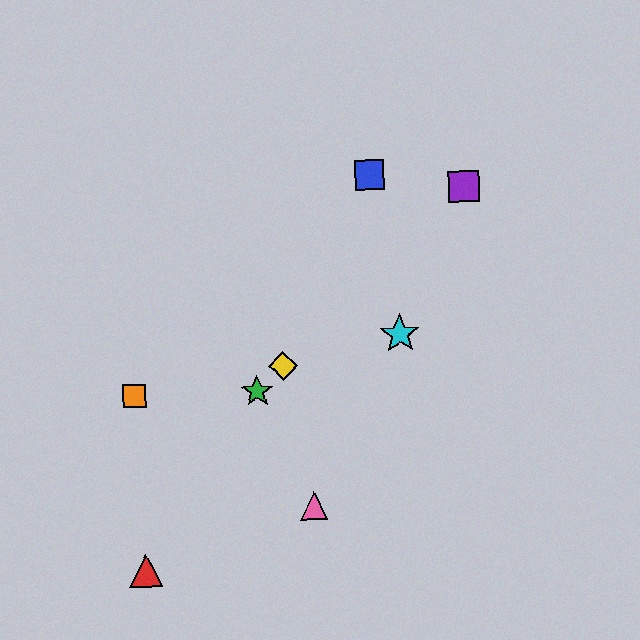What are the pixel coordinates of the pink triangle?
The pink triangle is at (314, 506).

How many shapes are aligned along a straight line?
3 shapes (the green star, the yellow diamond, the purple square) are aligned along a straight line.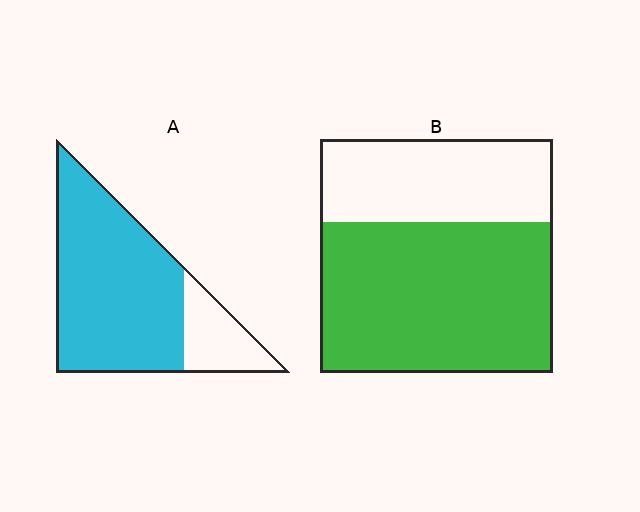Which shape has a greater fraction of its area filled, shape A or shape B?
Shape A.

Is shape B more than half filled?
Yes.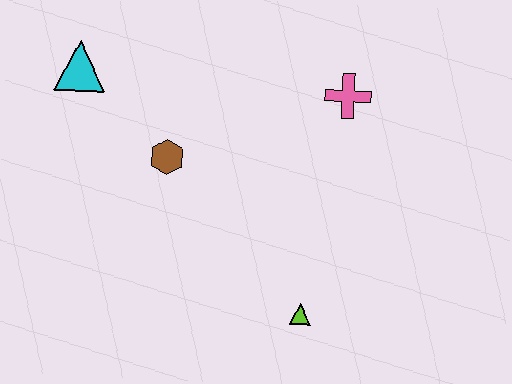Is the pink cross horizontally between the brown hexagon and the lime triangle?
No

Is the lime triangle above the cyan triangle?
No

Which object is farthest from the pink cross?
The cyan triangle is farthest from the pink cross.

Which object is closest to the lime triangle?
The brown hexagon is closest to the lime triangle.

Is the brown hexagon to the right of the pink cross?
No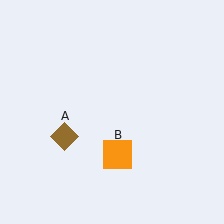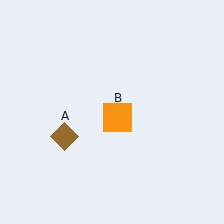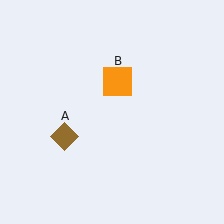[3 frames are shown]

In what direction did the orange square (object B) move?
The orange square (object B) moved up.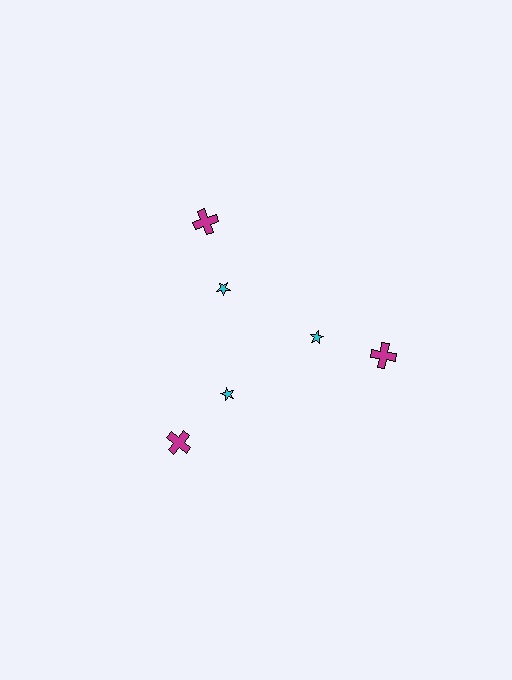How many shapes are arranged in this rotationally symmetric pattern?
There are 6 shapes, arranged in 3 groups of 2.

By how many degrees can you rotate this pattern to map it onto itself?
The pattern maps onto itself every 120 degrees of rotation.